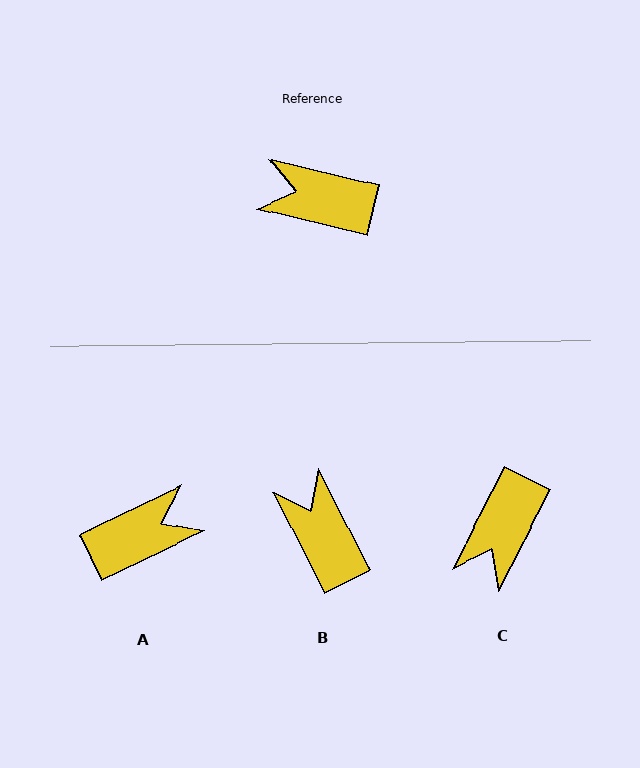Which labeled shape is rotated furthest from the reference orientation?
A, about 141 degrees away.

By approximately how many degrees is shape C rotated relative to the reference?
Approximately 76 degrees counter-clockwise.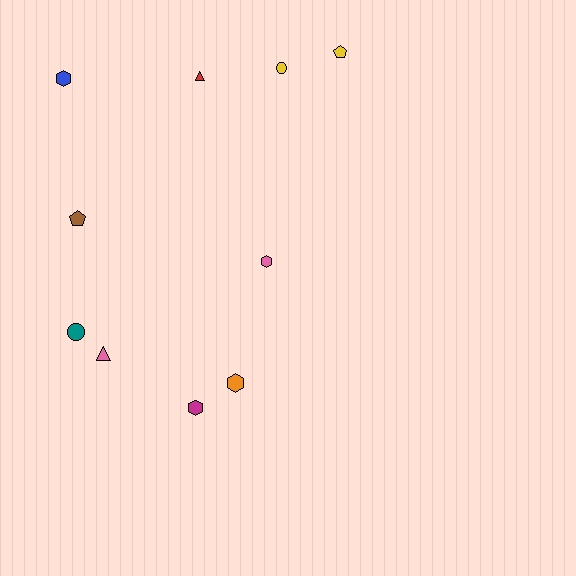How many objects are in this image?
There are 10 objects.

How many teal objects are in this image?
There is 1 teal object.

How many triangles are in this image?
There are 2 triangles.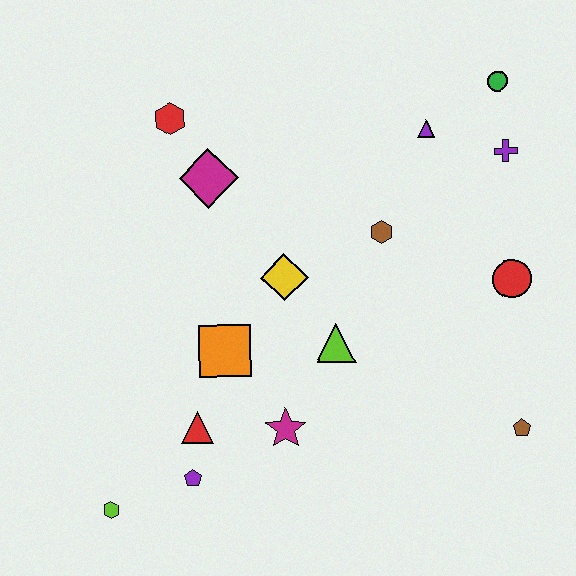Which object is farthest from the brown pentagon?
The red hexagon is farthest from the brown pentagon.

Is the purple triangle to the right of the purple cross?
No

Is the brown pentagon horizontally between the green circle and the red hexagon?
No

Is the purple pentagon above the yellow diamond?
No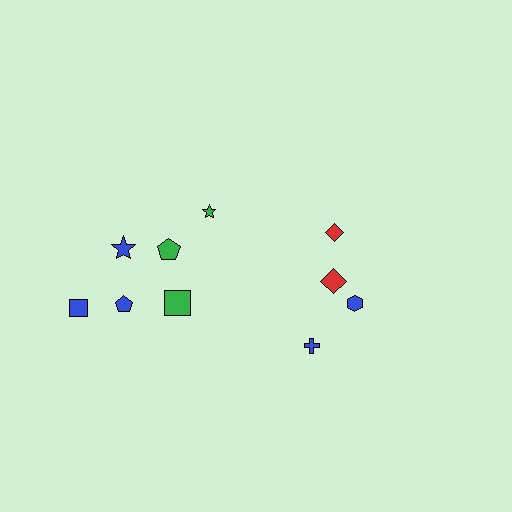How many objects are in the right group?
There are 4 objects.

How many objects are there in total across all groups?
There are 10 objects.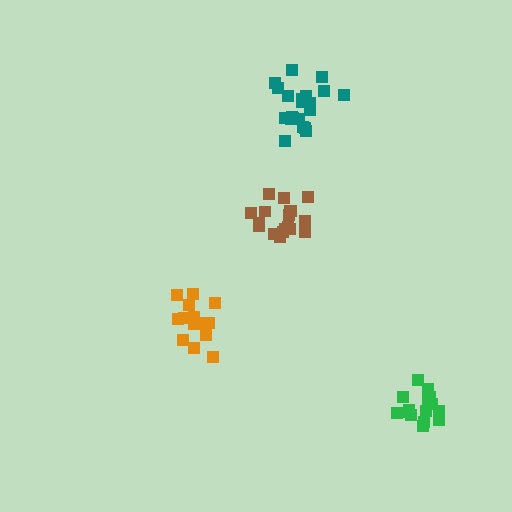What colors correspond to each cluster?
The clusters are colored: green, brown, orange, teal.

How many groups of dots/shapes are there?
There are 4 groups.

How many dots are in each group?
Group 1: 15 dots, Group 2: 18 dots, Group 3: 15 dots, Group 4: 21 dots (69 total).